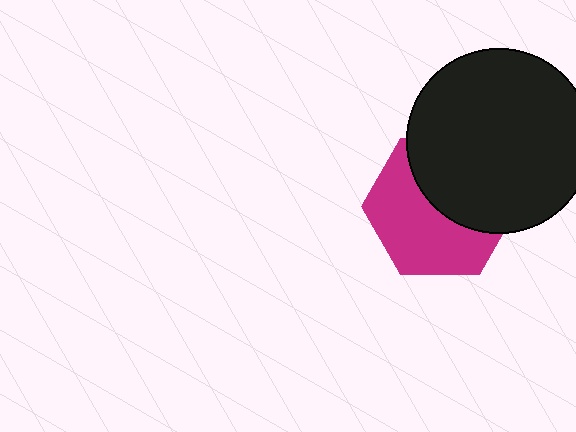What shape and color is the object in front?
The object in front is a black circle.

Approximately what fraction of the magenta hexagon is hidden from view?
Roughly 46% of the magenta hexagon is hidden behind the black circle.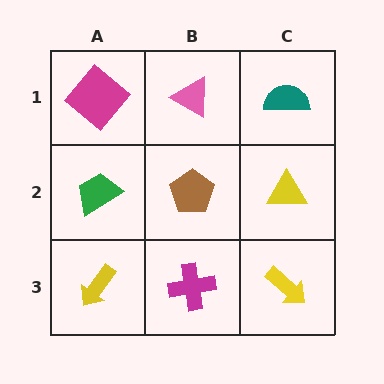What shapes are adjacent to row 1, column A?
A green trapezoid (row 2, column A), a pink triangle (row 1, column B).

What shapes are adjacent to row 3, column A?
A green trapezoid (row 2, column A), a magenta cross (row 3, column B).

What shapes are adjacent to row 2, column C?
A teal semicircle (row 1, column C), a yellow arrow (row 3, column C), a brown pentagon (row 2, column B).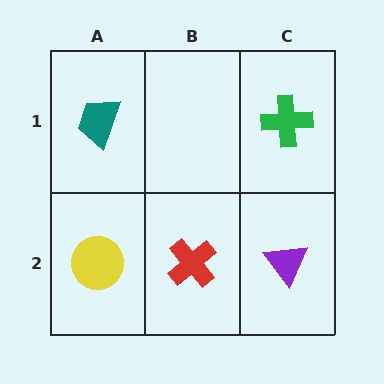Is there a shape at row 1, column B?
No, that cell is empty.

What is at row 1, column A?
A teal trapezoid.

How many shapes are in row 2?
3 shapes.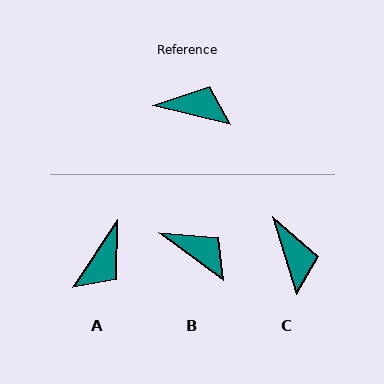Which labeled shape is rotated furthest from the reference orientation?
A, about 110 degrees away.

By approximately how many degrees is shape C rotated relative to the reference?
Approximately 59 degrees clockwise.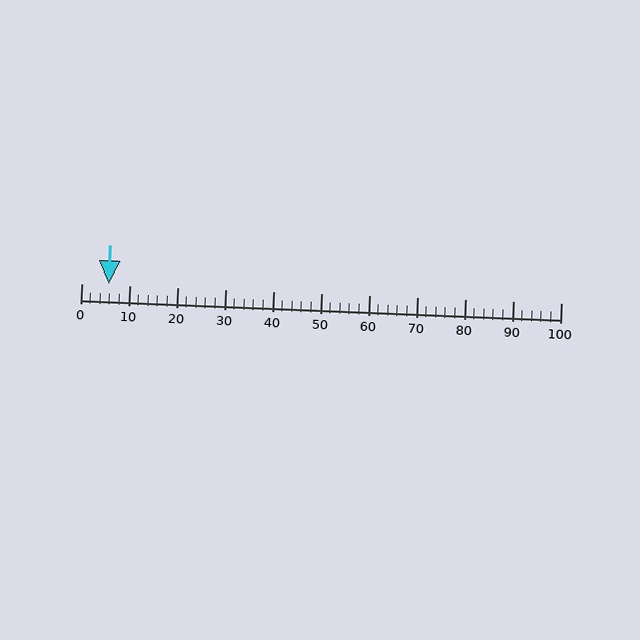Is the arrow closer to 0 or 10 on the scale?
The arrow is closer to 10.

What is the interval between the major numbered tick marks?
The major tick marks are spaced 10 units apart.